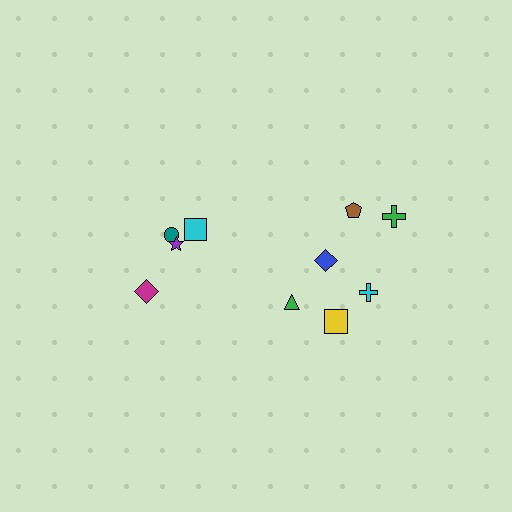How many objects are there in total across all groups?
There are 10 objects.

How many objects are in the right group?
There are 6 objects.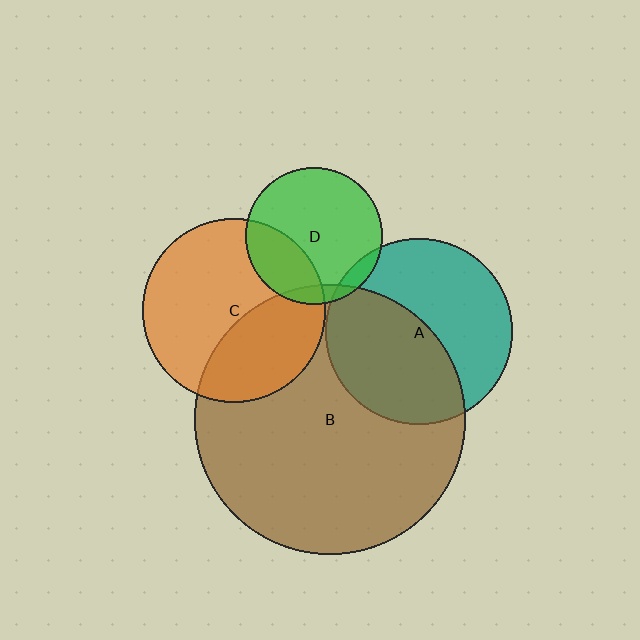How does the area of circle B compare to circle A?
Approximately 2.1 times.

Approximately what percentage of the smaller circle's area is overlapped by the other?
Approximately 10%.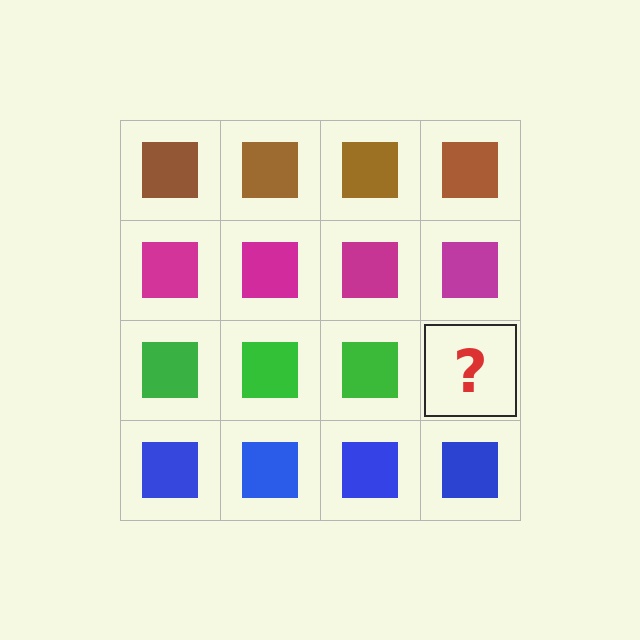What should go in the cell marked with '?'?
The missing cell should contain a green square.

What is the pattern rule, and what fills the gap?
The rule is that each row has a consistent color. The gap should be filled with a green square.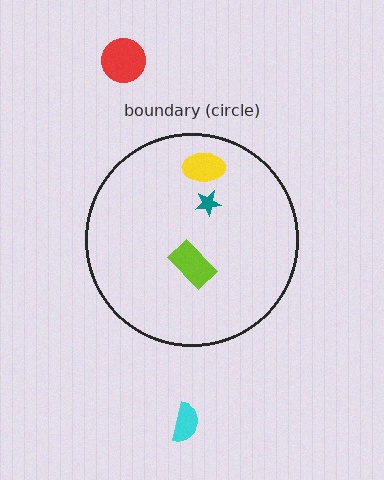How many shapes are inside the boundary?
3 inside, 2 outside.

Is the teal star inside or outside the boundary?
Inside.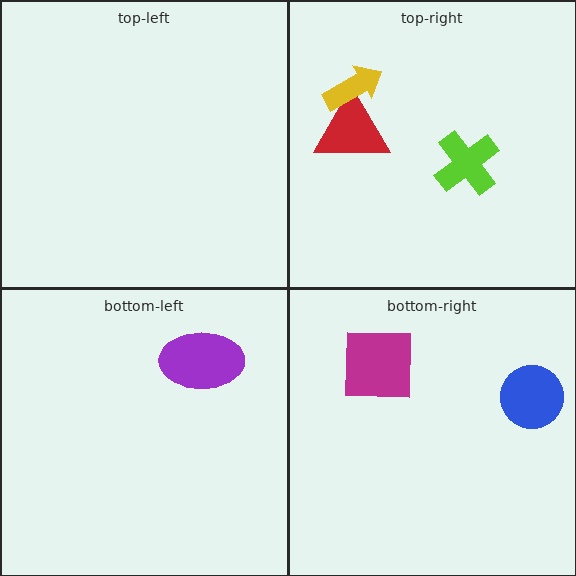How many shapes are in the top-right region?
3.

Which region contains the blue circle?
The bottom-right region.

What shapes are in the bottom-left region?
The purple ellipse.